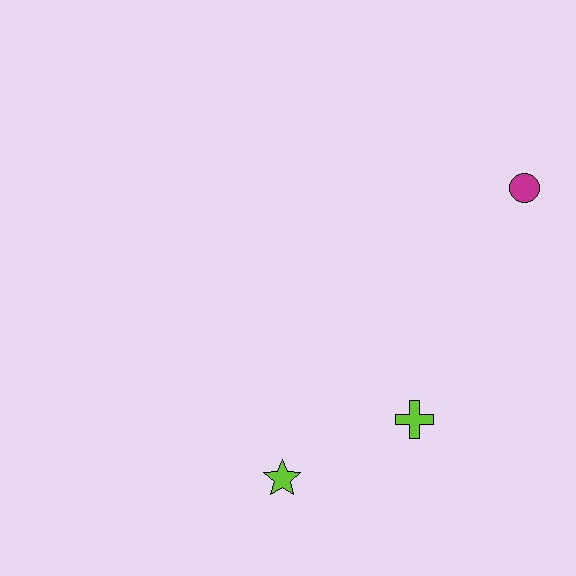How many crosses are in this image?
There is 1 cross.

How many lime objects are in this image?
There are 2 lime objects.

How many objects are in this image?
There are 3 objects.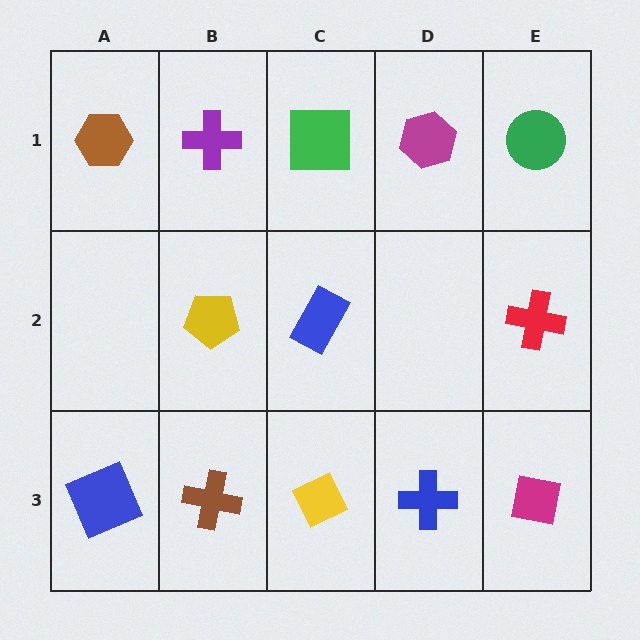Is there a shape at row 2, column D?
No, that cell is empty.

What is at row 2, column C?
A blue rectangle.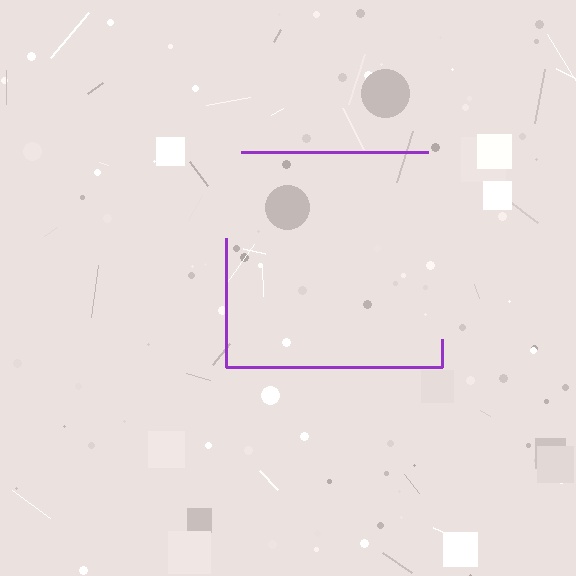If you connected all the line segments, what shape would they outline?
They would outline a square.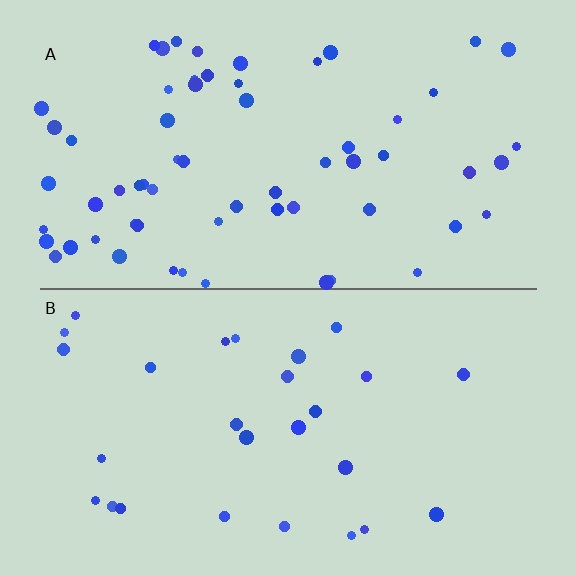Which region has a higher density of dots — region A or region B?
A (the top).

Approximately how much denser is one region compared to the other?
Approximately 2.3× — region A over region B.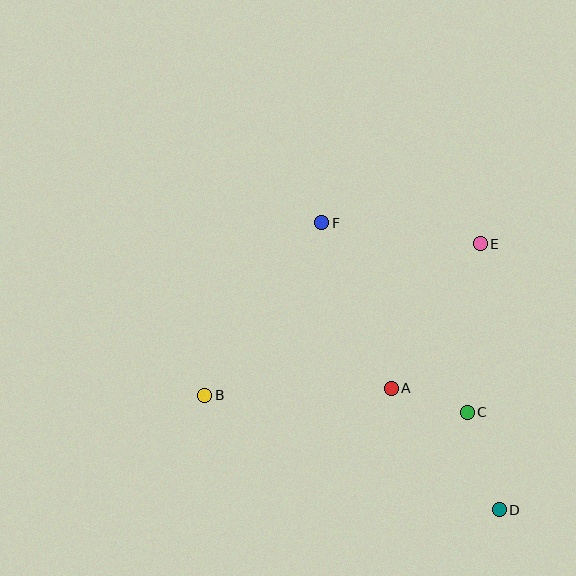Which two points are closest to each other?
Points A and C are closest to each other.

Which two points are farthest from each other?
Points D and F are farthest from each other.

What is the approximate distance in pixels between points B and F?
The distance between B and F is approximately 208 pixels.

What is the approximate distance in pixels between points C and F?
The distance between C and F is approximately 239 pixels.